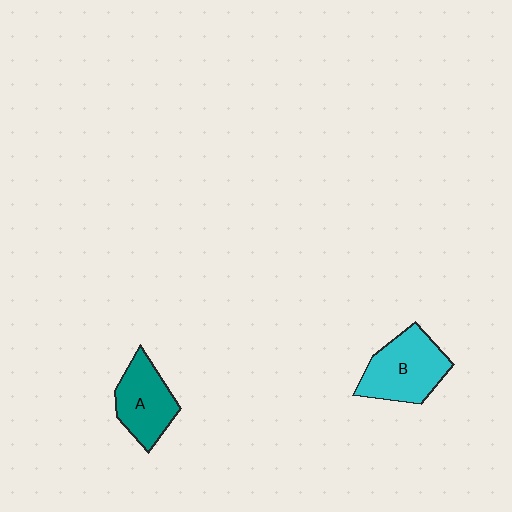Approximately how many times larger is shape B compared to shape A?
Approximately 1.2 times.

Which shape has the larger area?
Shape B (cyan).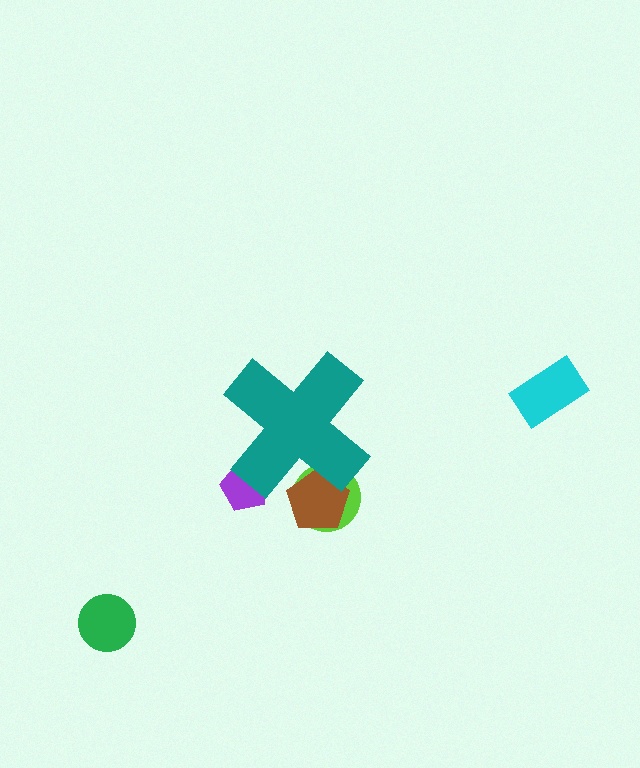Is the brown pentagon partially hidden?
Yes, the brown pentagon is partially hidden behind the teal cross.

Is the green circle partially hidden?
No, the green circle is fully visible.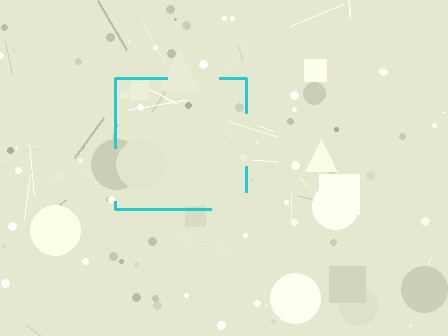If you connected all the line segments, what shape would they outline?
They would outline a square.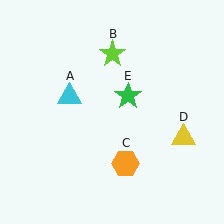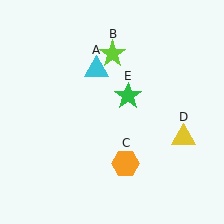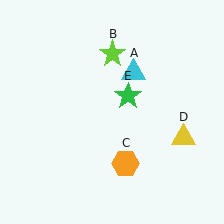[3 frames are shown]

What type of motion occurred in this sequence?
The cyan triangle (object A) rotated clockwise around the center of the scene.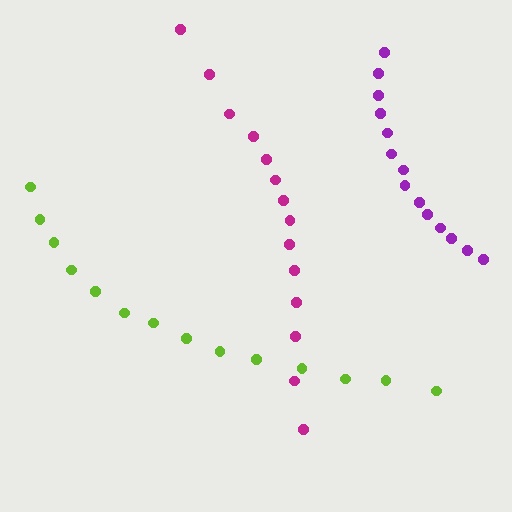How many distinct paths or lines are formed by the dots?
There are 3 distinct paths.